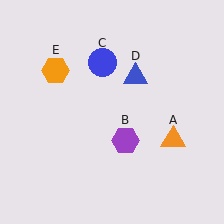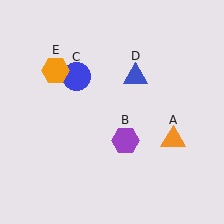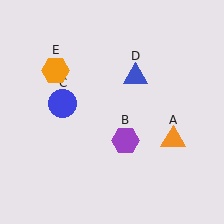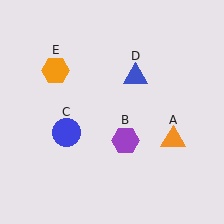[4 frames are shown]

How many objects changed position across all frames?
1 object changed position: blue circle (object C).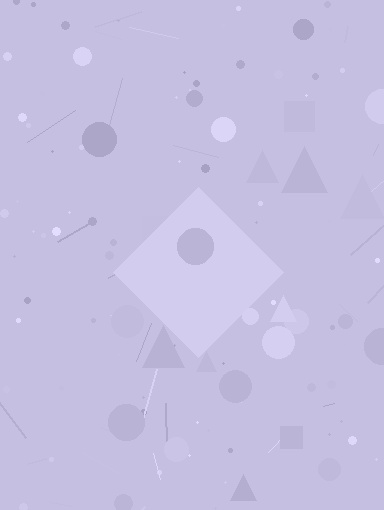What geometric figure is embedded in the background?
A diamond is embedded in the background.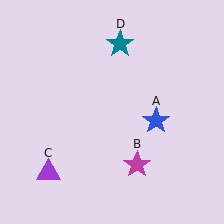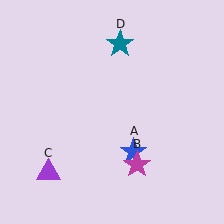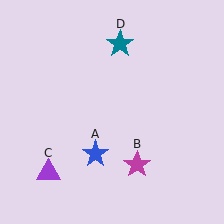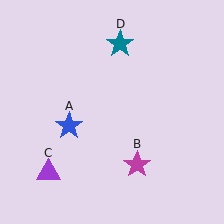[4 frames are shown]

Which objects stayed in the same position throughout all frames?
Magenta star (object B) and purple triangle (object C) and teal star (object D) remained stationary.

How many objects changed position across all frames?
1 object changed position: blue star (object A).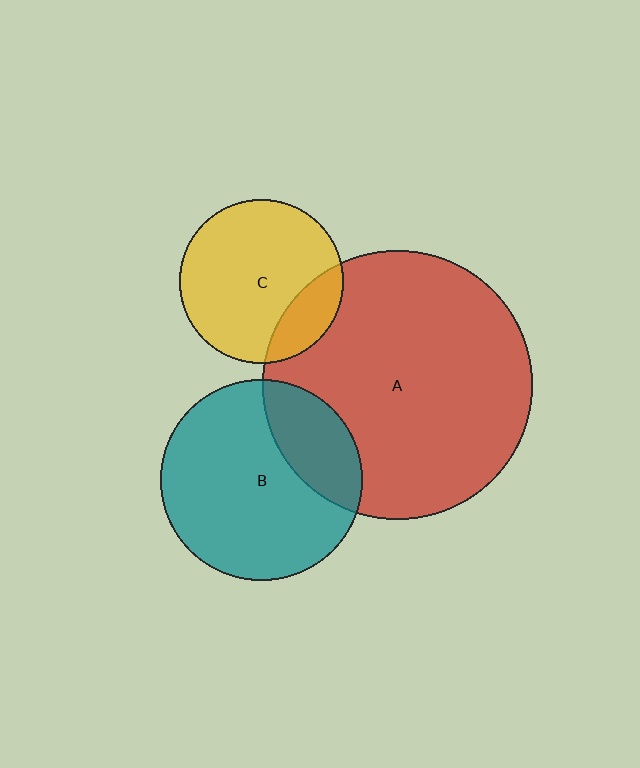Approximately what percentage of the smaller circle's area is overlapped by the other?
Approximately 25%.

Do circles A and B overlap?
Yes.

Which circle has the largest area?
Circle A (red).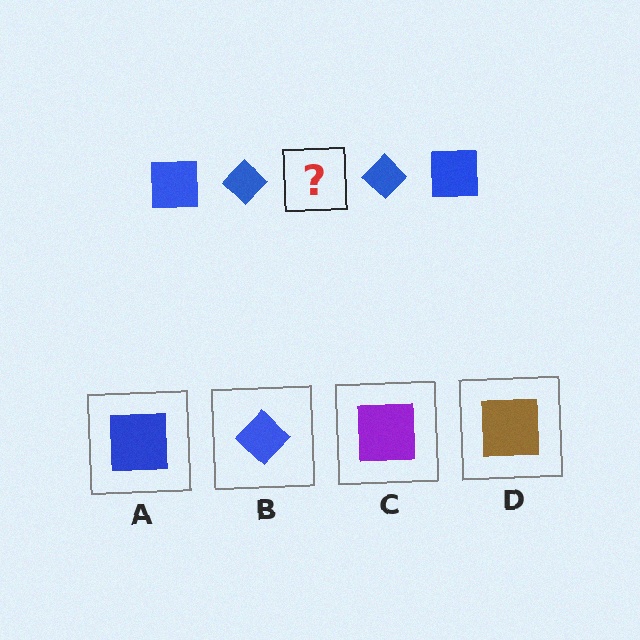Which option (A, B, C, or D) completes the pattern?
A.